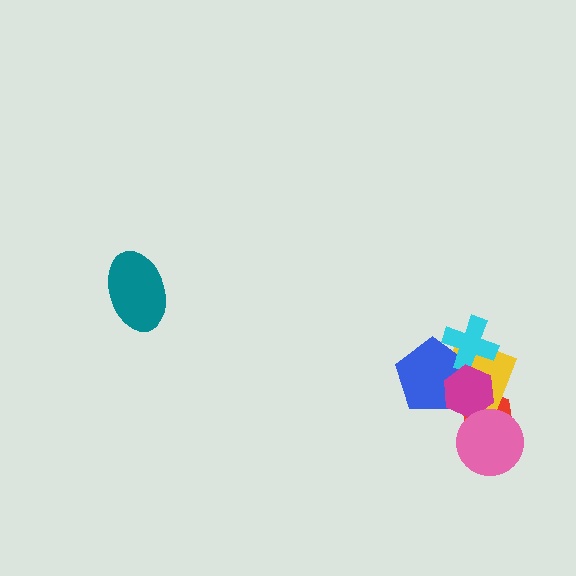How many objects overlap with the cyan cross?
3 objects overlap with the cyan cross.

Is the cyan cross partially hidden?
Yes, it is partially covered by another shape.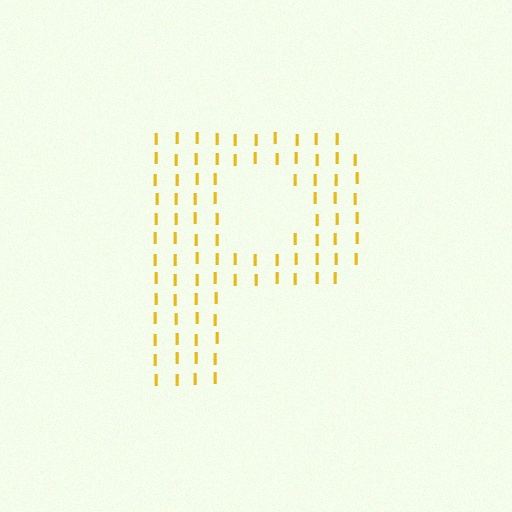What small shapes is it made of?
It is made of small letter I's.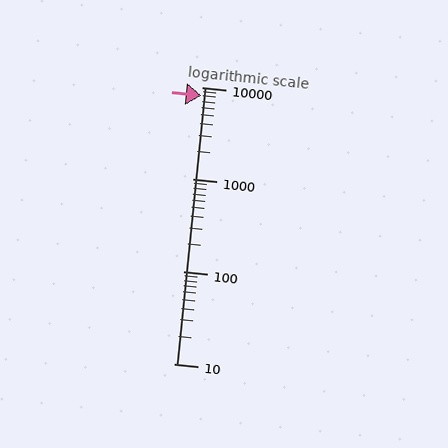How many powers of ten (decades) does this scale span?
The scale spans 3 decades, from 10 to 10000.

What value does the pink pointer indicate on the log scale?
The pointer indicates approximately 8100.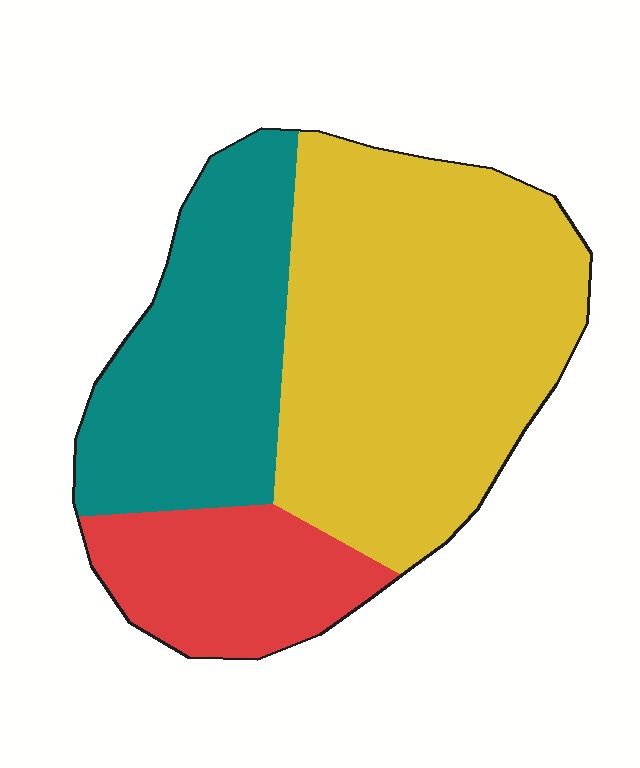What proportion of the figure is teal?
Teal covers 29% of the figure.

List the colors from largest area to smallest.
From largest to smallest: yellow, teal, red.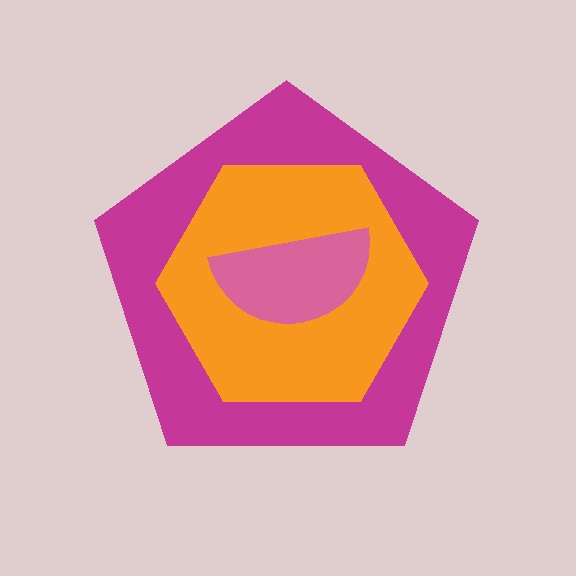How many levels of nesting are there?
3.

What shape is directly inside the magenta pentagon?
The orange hexagon.